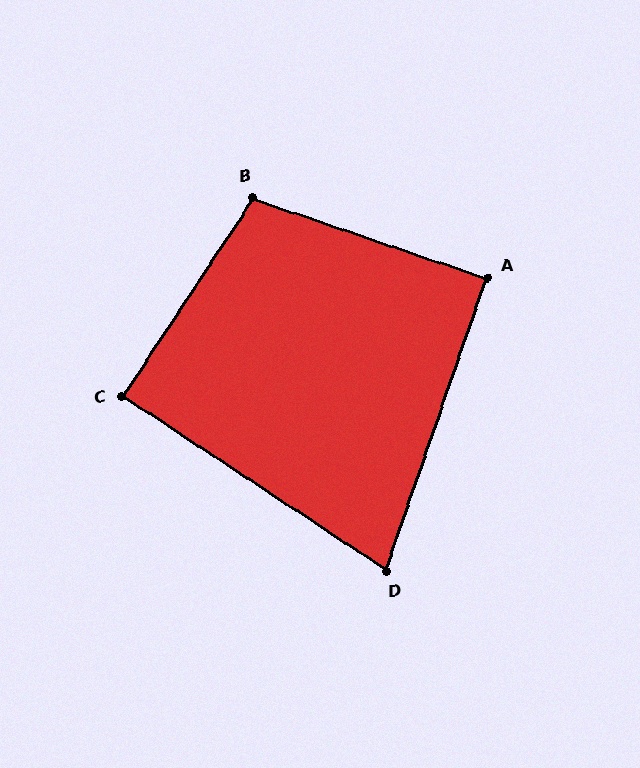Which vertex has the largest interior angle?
B, at approximately 104 degrees.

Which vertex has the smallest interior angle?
D, at approximately 76 degrees.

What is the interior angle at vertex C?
Approximately 90 degrees (approximately right).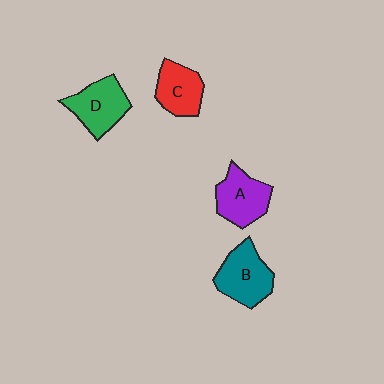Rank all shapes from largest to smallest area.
From largest to smallest: B (teal), D (green), A (purple), C (red).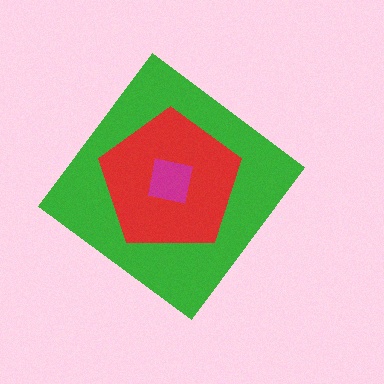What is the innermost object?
The magenta square.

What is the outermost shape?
The green diamond.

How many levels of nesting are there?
3.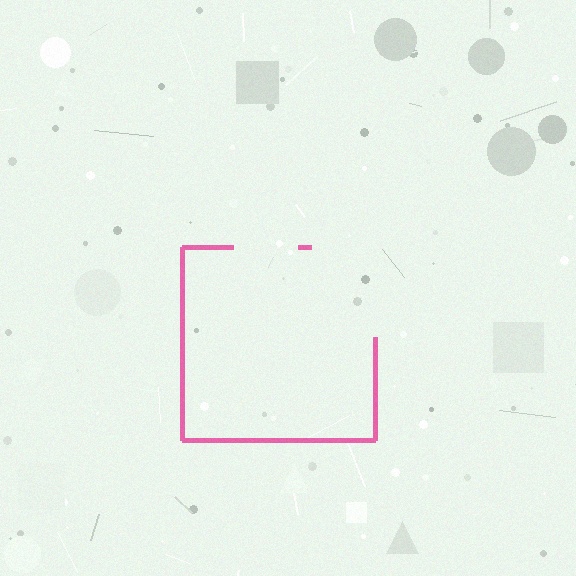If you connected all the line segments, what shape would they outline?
They would outline a square.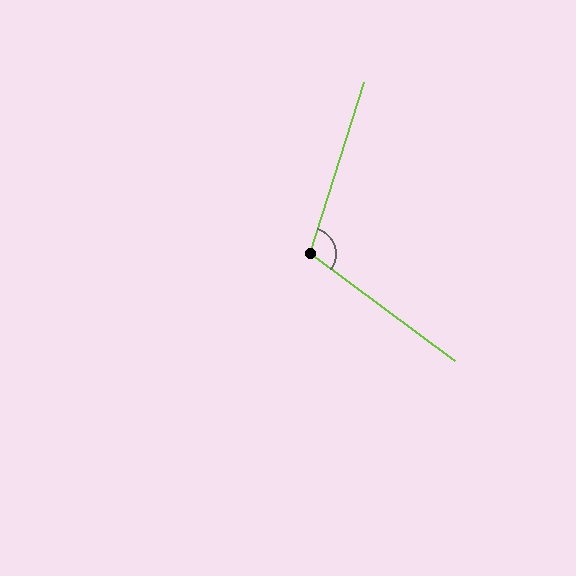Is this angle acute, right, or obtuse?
It is obtuse.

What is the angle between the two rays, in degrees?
Approximately 109 degrees.